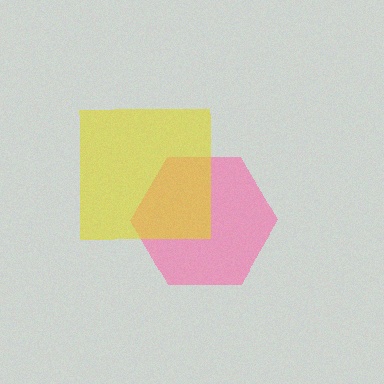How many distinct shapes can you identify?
There are 2 distinct shapes: a pink hexagon, a yellow square.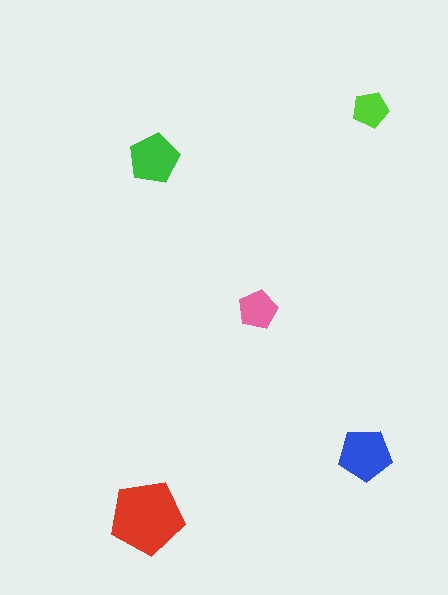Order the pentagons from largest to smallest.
the red one, the blue one, the green one, the pink one, the lime one.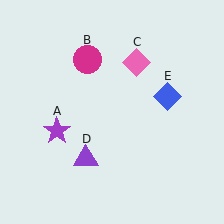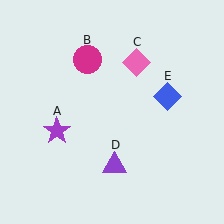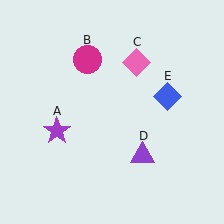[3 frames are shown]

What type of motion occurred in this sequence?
The purple triangle (object D) rotated counterclockwise around the center of the scene.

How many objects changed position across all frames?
1 object changed position: purple triangle (object D).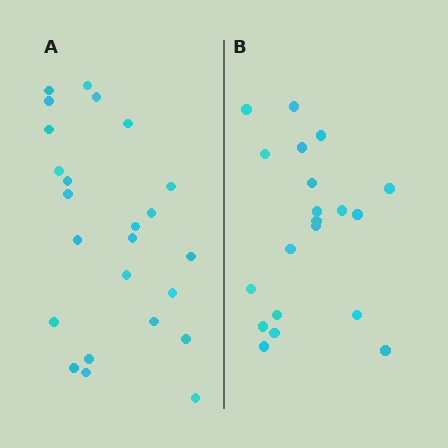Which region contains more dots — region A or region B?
Region A (the left region) has more dots.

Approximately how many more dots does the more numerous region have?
Region A has about 4 more dots than region B.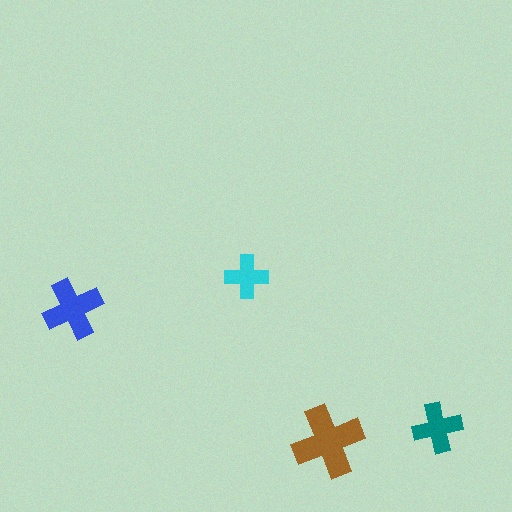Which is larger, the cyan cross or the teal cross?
The teal one.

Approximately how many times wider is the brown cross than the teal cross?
About 1.5 times wider.